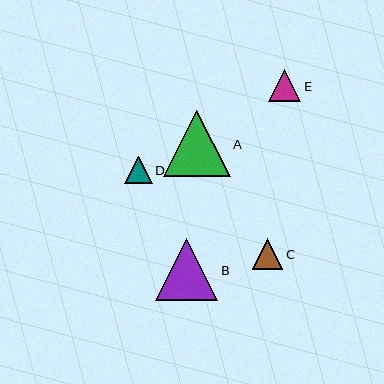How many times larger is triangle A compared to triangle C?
Triangle A is approximately 2.2 times the size of triangle C.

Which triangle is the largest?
Triangle A is the largest with a size of approximately 66 pixels.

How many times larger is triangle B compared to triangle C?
Triangle B is approximately 2.0 times the size of triangle C.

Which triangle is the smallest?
Triangle D is the smallest with a size of approximately 28 pixels.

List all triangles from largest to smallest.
From largest to smallest: A, B, E, C, D.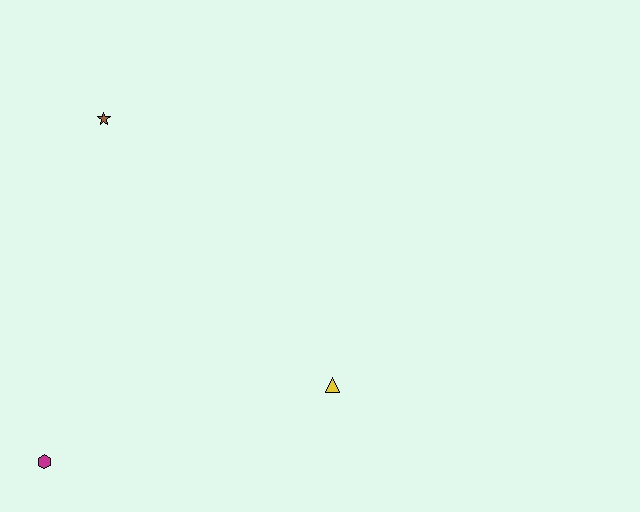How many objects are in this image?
There are 3 objects.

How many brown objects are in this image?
There is 1 brown object.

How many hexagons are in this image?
There is 1 hexagon.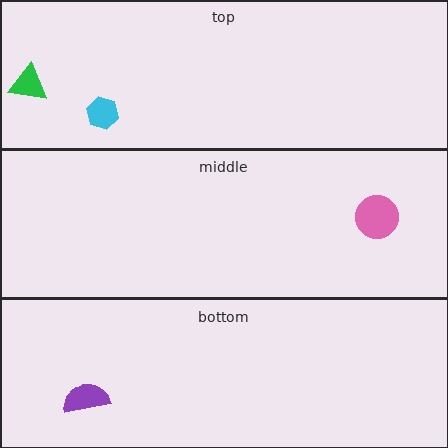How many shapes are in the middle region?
1.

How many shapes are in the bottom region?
1.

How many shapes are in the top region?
2.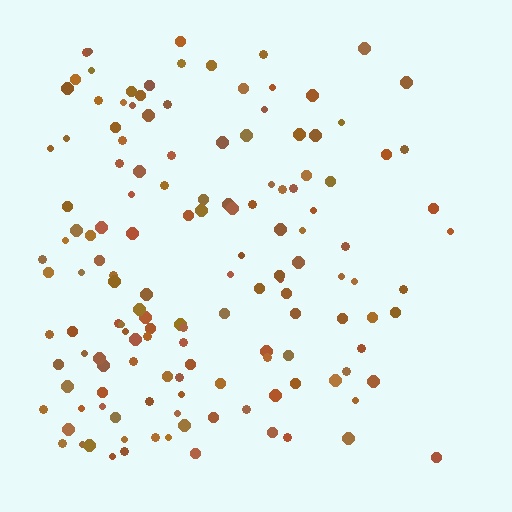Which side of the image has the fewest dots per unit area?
The right.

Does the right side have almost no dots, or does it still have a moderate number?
Still a moderate number, just noticeably fewer than the left.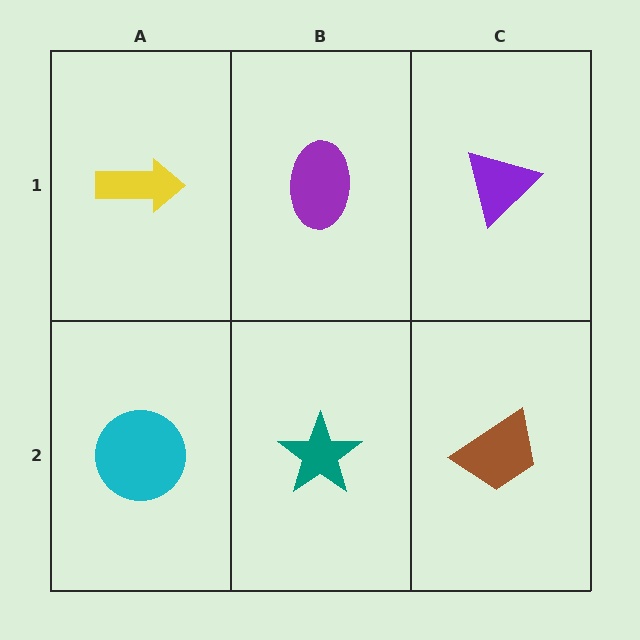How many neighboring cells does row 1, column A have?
2.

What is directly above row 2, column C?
A purple triangle.